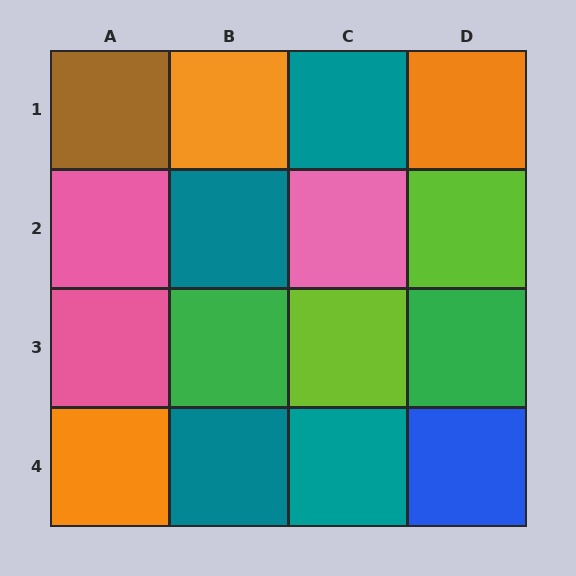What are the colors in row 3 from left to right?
Pink, green, lime, green.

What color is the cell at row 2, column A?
Pink.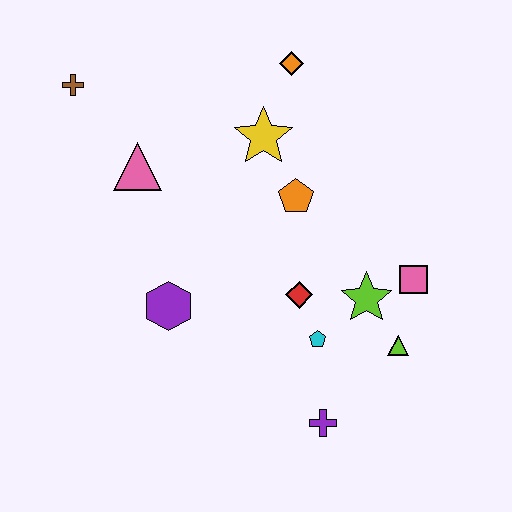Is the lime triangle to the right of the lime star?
Yes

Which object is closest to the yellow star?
The orange pentagon is closest to the yellow star.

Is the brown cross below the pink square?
No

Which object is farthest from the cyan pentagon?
The brown cross is farthest from the cyan pentagon.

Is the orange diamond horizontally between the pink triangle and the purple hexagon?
No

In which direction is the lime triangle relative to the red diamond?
The lime triangle is to the right of the red diamond.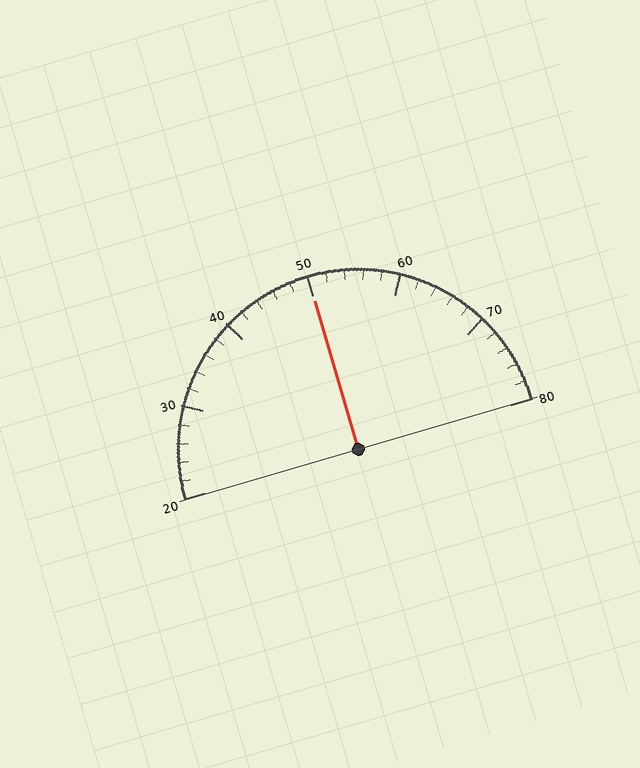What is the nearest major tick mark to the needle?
The nearest major tick mark is 50.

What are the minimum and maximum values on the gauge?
The gauge ranges from 20 to 80.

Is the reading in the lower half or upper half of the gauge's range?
The reading is in the upper half of the range (20 to 80).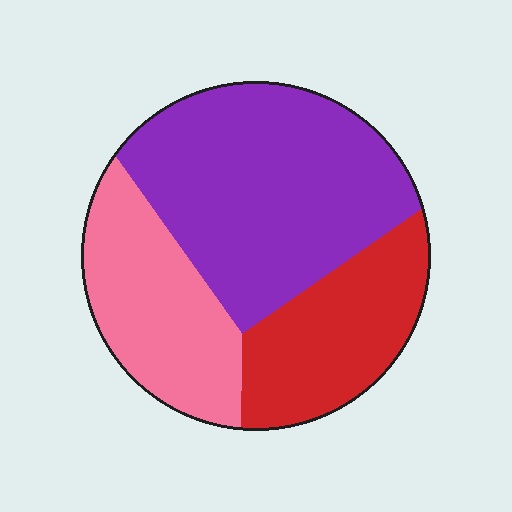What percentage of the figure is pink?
Pink covers 26% of the figure.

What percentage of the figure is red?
Red takes up between a quarter and a half of the figure.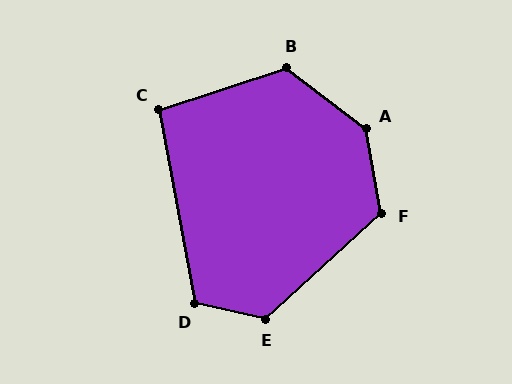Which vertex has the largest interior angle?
A, at approximately 137 degrees.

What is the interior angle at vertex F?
Approximately 122 degrees (obtuse).